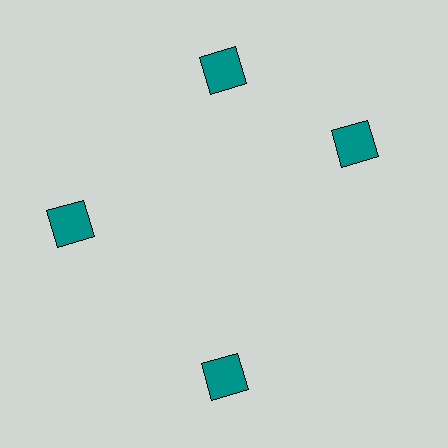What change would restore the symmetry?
The symmetry would be restored by rotating it back into even spacing with its neighbors so that all 4 squares sit at equal angles and equal distance from the center.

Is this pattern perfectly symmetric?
No. The 4 teal squares are arranged in a ring, but one element near the 3 o'clock position is rotated out of alignment along the ring, breaking the 4-fold rotational symmetry.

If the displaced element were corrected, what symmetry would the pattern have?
It would have 4-fold rotational symmetry — the pattern would map onto itself every 90 degrees.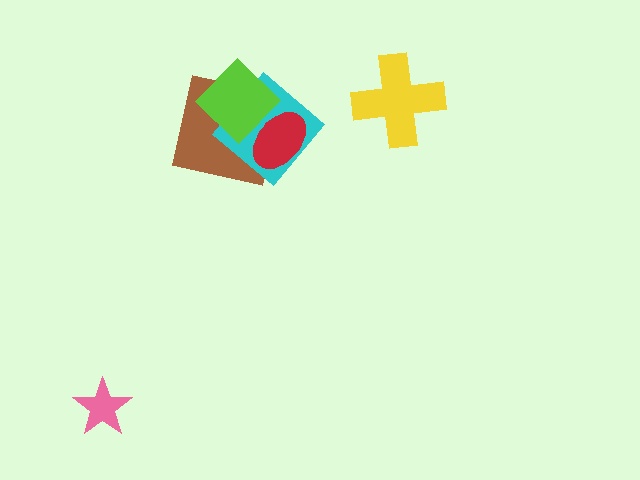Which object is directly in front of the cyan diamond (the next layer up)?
The lime diamond is directly in front of the cyan diamond.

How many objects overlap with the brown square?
3 objects overlap with the brown square.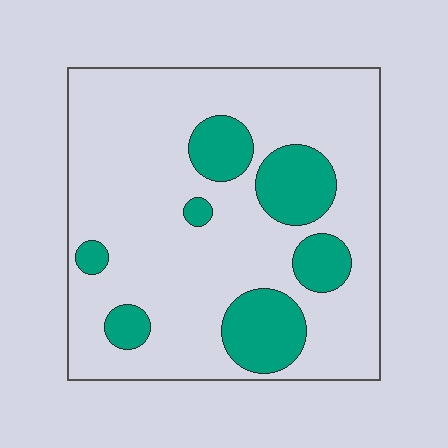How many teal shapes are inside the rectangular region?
7.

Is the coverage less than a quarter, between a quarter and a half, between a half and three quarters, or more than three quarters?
Less than a quarter.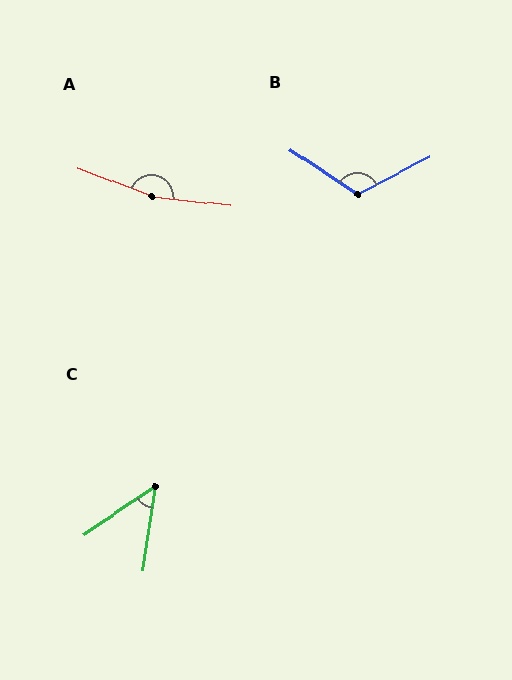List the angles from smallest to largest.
C (48°), B (120°), A (166°).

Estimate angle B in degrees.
Approximately 120 degrees.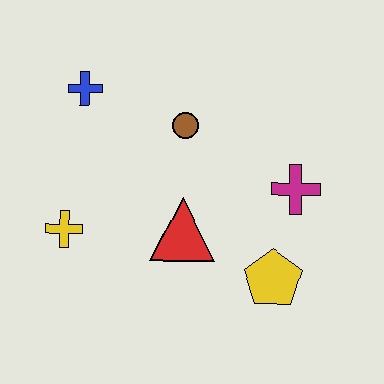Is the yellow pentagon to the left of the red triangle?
No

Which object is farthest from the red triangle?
The blue cross is farthest from the red triangle.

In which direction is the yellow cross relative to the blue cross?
The yellow cross is below the blue cross.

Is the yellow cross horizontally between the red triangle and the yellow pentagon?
No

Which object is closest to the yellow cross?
The red triangle is closest to the yellow cross.